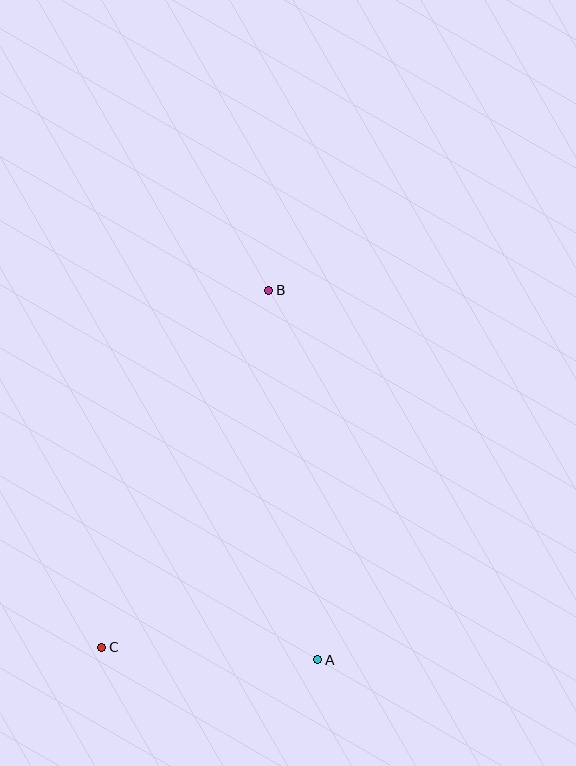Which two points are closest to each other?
Points A and C are closest to each other.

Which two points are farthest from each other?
Points B and C are farthest from each other.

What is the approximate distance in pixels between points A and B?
The distance between A and B is approximately 373 pixels.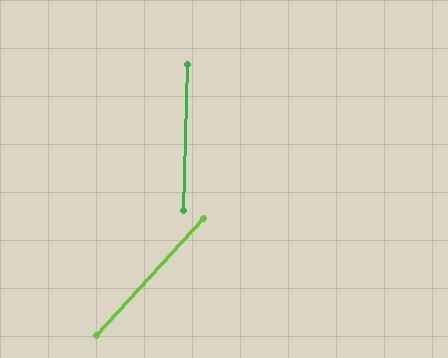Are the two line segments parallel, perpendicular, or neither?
Neither parallel nor perpendicular — they differ by about 41°.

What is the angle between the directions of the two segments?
Approximately 41 degrees.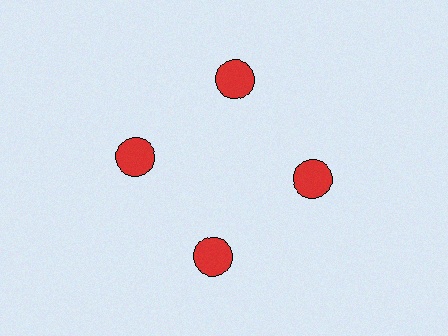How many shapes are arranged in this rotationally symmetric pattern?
There are 4 shapes, arranged in 4 groups of 1.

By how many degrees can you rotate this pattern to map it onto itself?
The pattern maps onto itself every 90 degrees of rotation.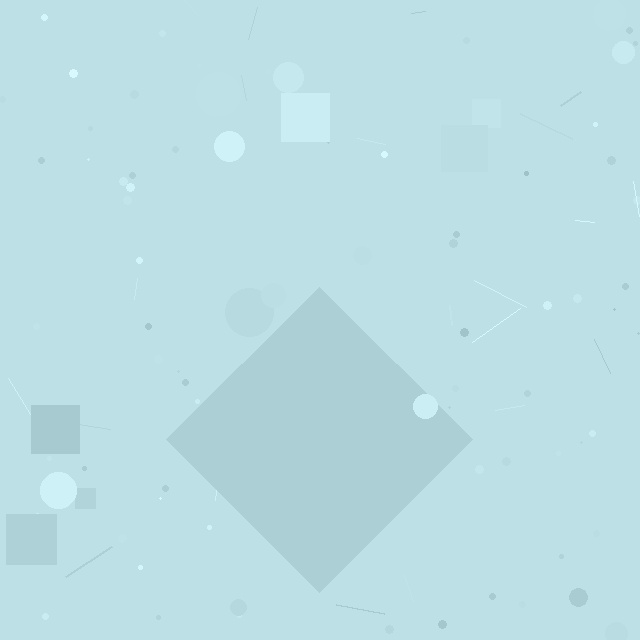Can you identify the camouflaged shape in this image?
The camouflaged shape is a diamond.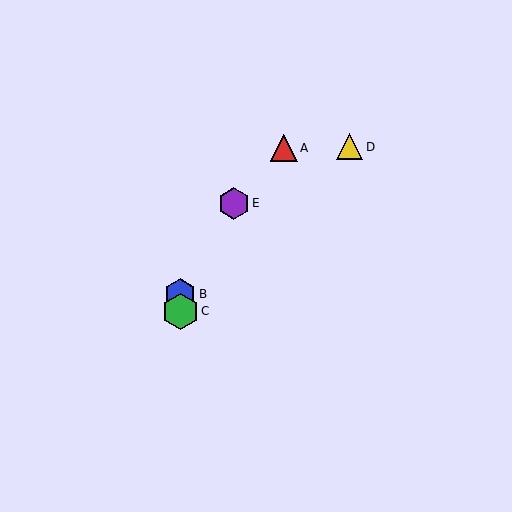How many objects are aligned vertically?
2 objects (B, C) are aligned vertically.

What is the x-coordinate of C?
Object C is at x≈180.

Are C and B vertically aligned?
Yes, both are at x≈180.